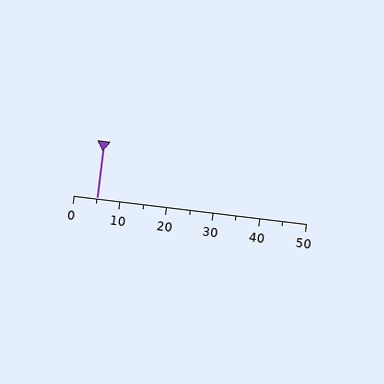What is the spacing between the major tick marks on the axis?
The major ticks are spaced 10 apart.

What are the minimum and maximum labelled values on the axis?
The axis runs from 0 to 50.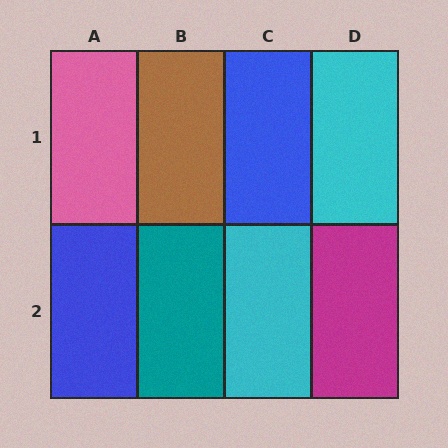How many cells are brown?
1 cell is brown.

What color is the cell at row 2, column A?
Blue.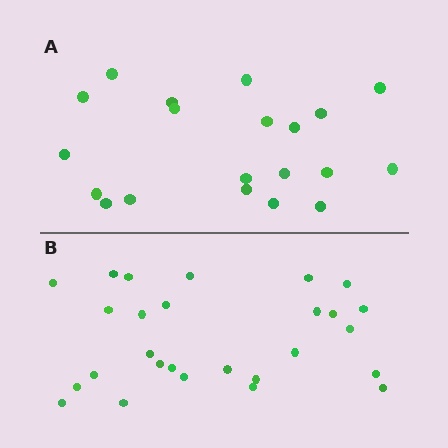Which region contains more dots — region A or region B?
Region B (the bottom region) has more dots.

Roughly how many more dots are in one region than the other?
Region B has roughly 8 or so more dots than region A.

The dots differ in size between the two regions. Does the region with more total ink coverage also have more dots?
No. Region A has more total ink coverage because its dots are larger, but region B actually contains more individual dots. Total area can be misleading — the number of items is what matters here.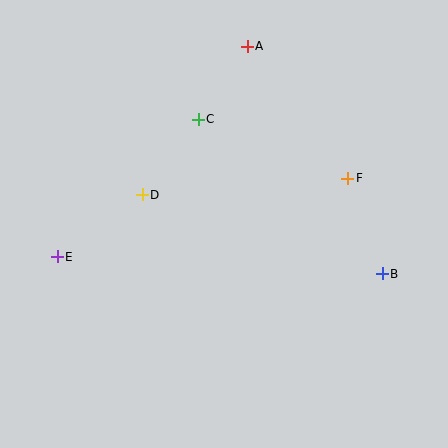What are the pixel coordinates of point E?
Point E is at (57, 257).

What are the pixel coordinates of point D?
Point D is at (142, 195).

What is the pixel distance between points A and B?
The distance between A and B is 264 pixels.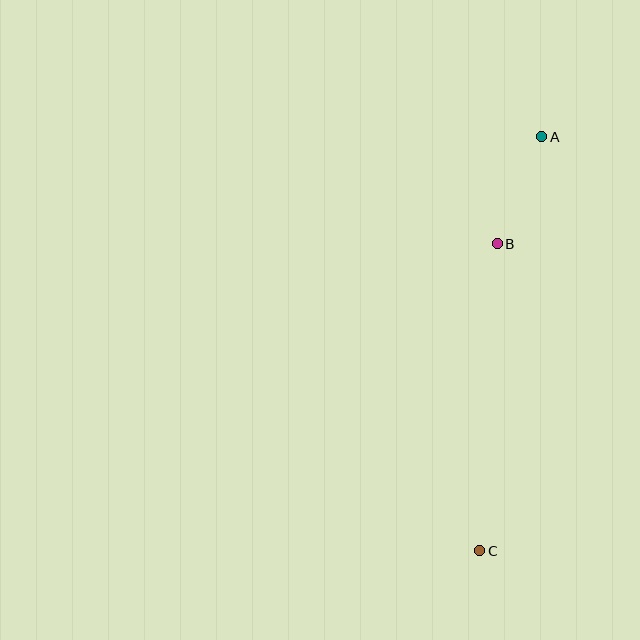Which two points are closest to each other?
Points A and B are closest to each other.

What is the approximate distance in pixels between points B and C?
The distance between B and C is approximately 308 pixels.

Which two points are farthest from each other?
Points A and C are farthest from each other.